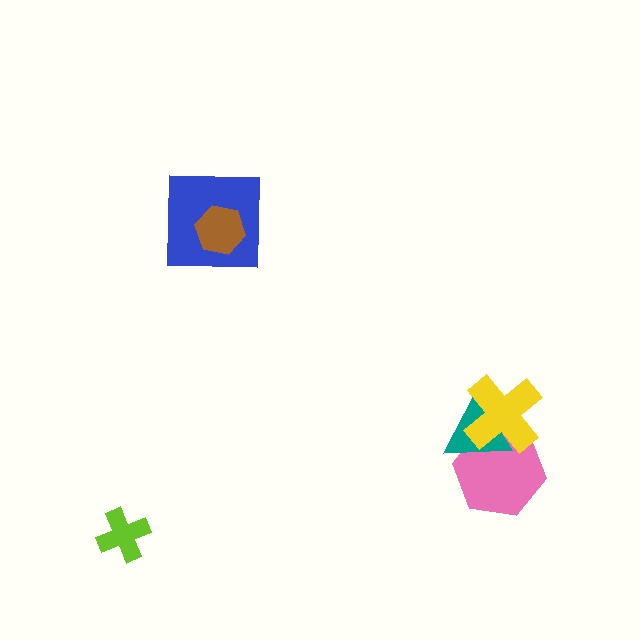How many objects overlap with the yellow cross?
2 objects overlap with the yellow cross.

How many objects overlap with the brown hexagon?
1 object overlaps with the brown hexagon.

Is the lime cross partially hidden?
No, no other shape covers it.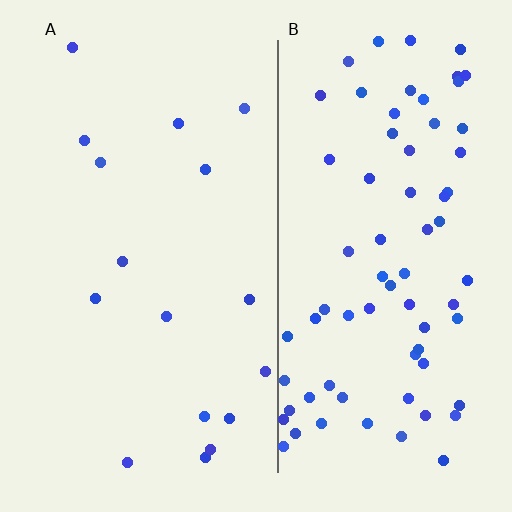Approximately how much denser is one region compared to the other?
Approximately 4.5× — region B over region A.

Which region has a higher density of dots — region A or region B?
B (the right).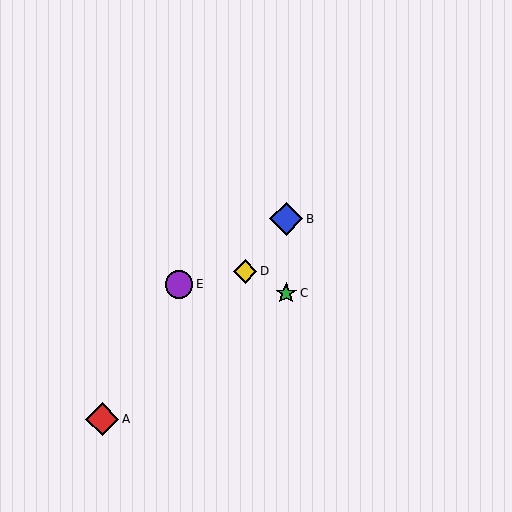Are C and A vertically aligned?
No, C is at x≈286 and A is at x≈102.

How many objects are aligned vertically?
2 objects (B, C) are aligned vertically.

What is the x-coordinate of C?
Object C is at x≈286.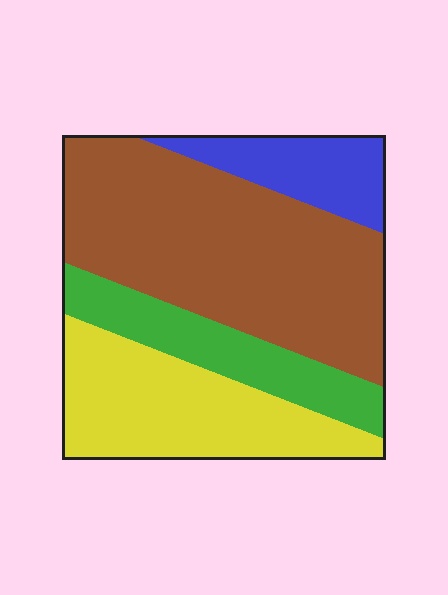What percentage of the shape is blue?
Blue covers 12% of the shape.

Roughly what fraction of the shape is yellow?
Yellow covers roughly 25% of the shape.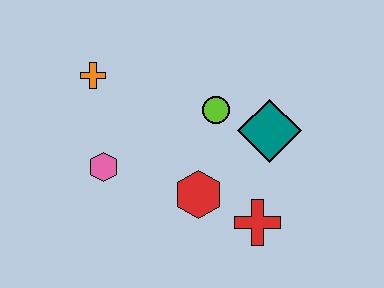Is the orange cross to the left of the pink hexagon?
Yes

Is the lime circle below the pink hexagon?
No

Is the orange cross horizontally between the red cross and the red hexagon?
No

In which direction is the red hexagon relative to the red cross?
The red hexagon is to the left of the red cross.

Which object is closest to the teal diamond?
The lime circle is closest to the teal diamond.